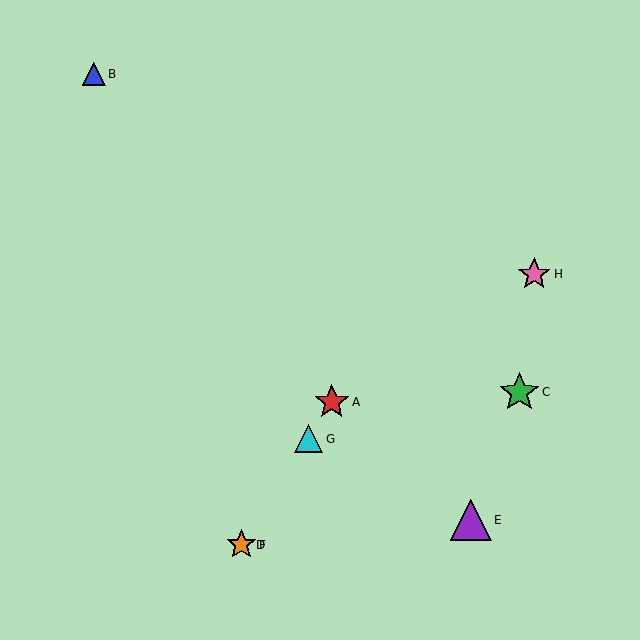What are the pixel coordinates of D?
Object D is at (241, 545).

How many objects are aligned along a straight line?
4 objects (A, D, F, G) are aligned along a straight line.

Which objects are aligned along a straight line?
Objects A, D, F, G are aligned along a straight line.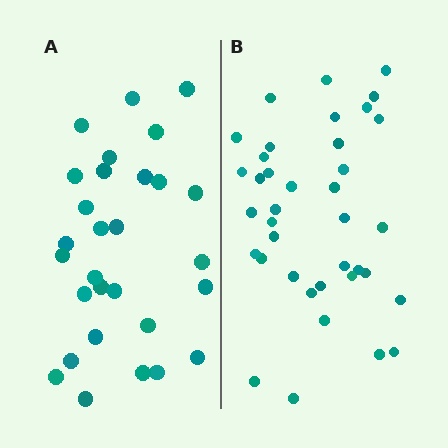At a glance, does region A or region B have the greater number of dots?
Region B (the right region) has more dots.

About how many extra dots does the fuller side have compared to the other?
Region B has roughly 8 or so more dots than region A.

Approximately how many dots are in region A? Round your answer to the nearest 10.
About 30 dots. (The exact count is 29, which rounds to 30.)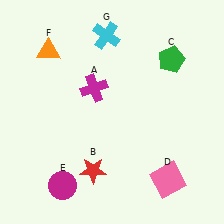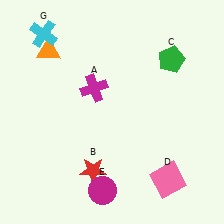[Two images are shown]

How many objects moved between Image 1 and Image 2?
2 objects moved between the two images.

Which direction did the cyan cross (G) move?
The cyan cross (G) moved left.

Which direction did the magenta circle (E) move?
The magenta circle (E) moved right.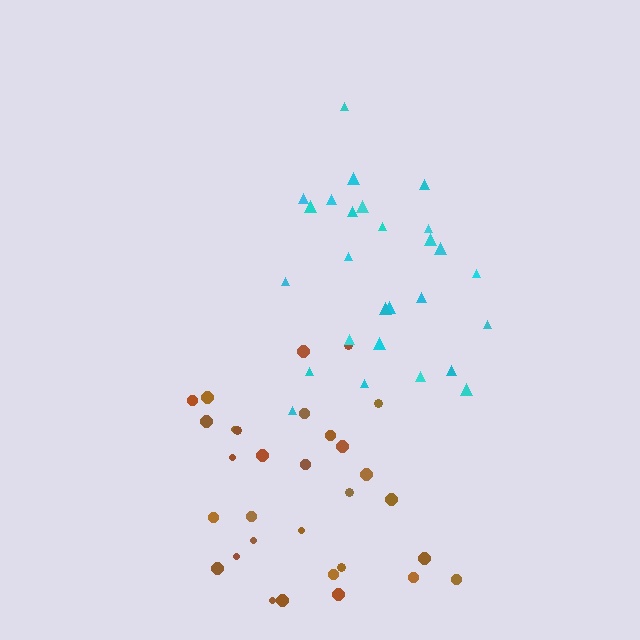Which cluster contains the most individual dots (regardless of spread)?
Brown (31).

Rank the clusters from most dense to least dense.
brown, cyan.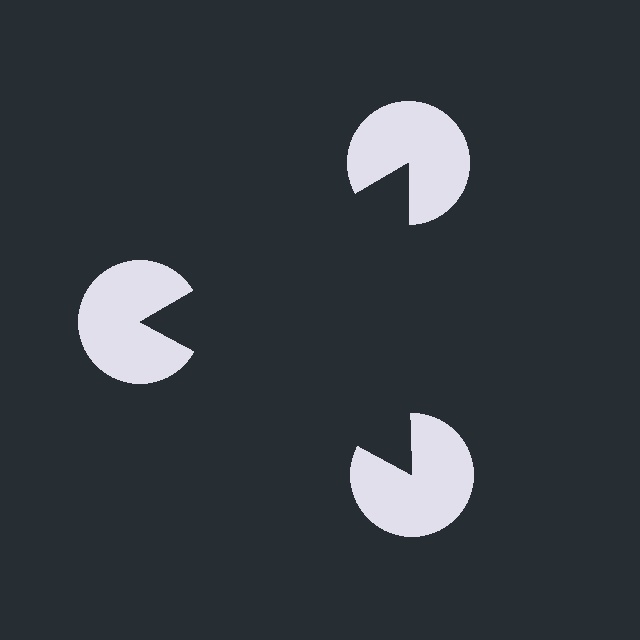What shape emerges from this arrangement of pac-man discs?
An illusory triangle — its edges are inferred from the aligned wedge cuts in the pac-man discs, not physically drawn.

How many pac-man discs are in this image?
There are 3 — one at each vertex of the illusory triangle.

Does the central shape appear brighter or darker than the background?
It typically appears slightly darker than the background, even though no actual brightness change is drawn.